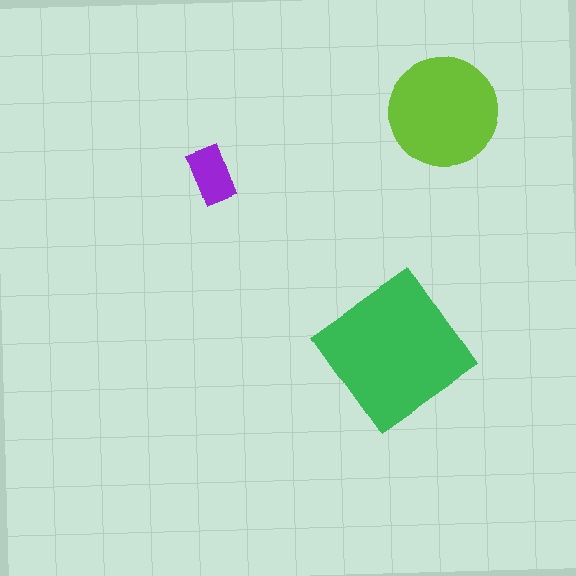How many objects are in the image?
There are 3 objects in the image.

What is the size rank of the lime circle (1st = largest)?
2nd.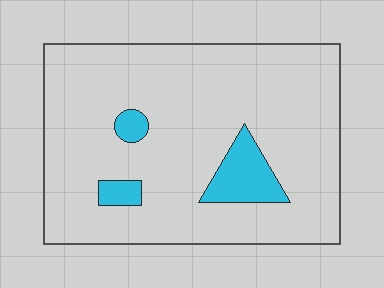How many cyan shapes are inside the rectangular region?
3.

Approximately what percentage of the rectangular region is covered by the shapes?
Approximately 10%.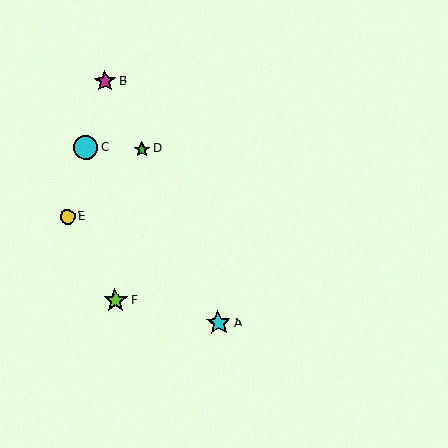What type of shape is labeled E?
Shape E is a yellow circle.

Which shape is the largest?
The cyan star (labeled A) is the largest.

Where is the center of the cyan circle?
The center of the cyan circle is at (86, 148).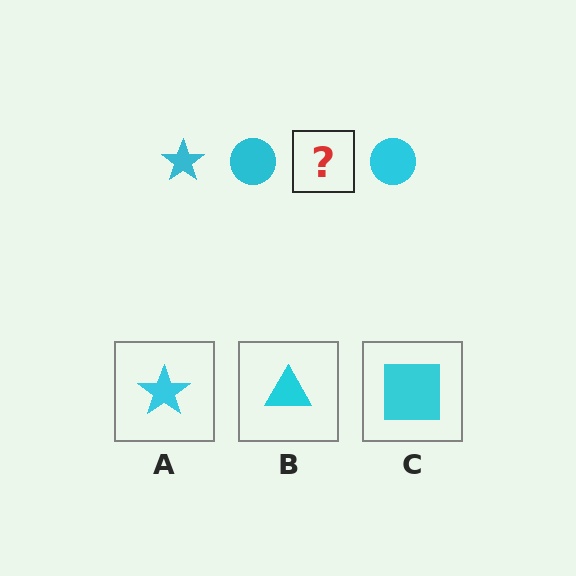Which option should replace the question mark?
Option A.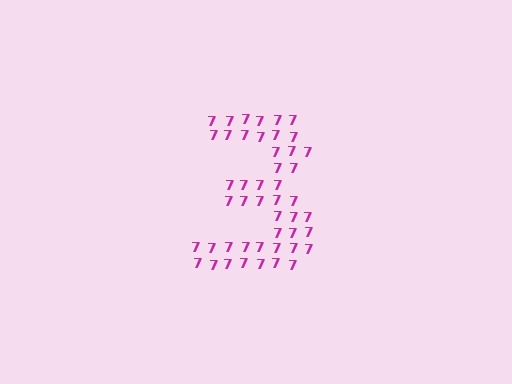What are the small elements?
The small elements are digit 7's.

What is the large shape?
The large shape is the digit 3.